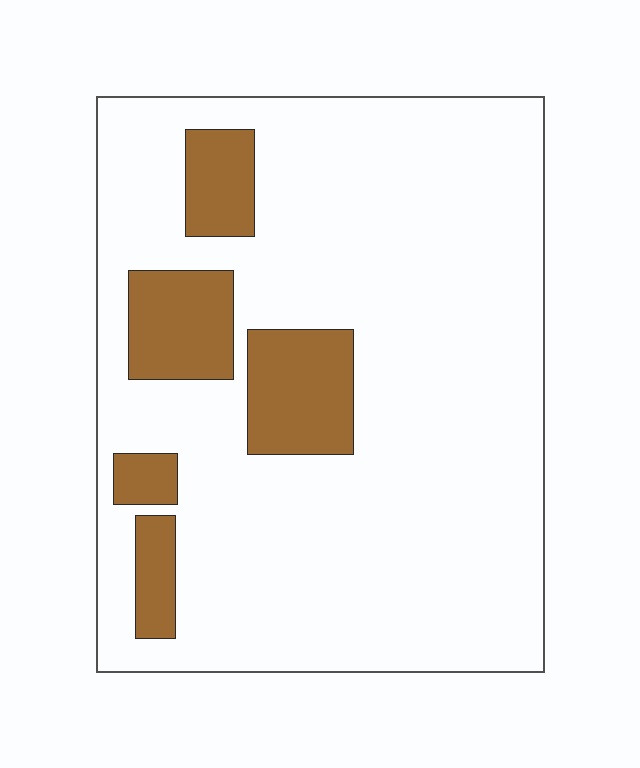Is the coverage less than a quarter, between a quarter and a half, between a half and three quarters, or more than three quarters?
Less than a quarter.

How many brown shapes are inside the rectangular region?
5.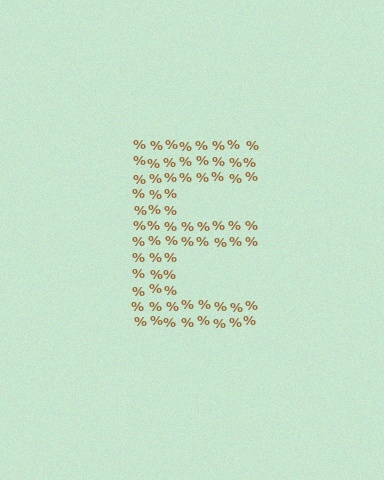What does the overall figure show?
The overall figure shows the letter E.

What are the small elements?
The small elements are percent signs.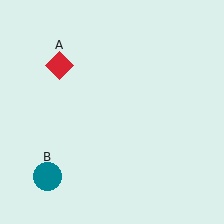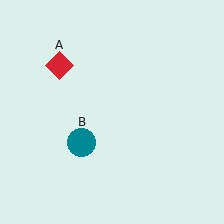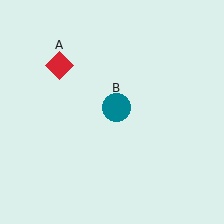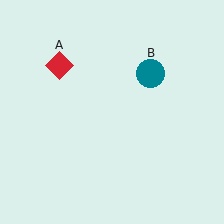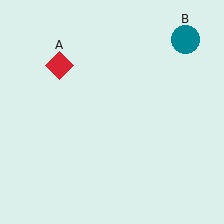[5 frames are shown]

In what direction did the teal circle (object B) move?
The teal circle (object B) moved up and to the right.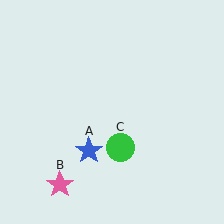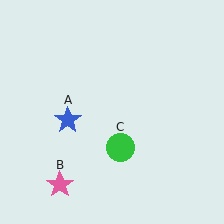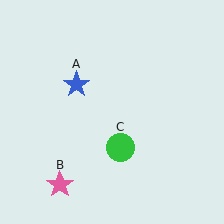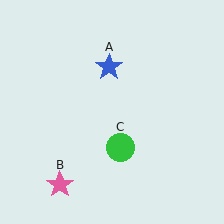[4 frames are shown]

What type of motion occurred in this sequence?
The blue star (object A) rotated clockwise around the center of the scene.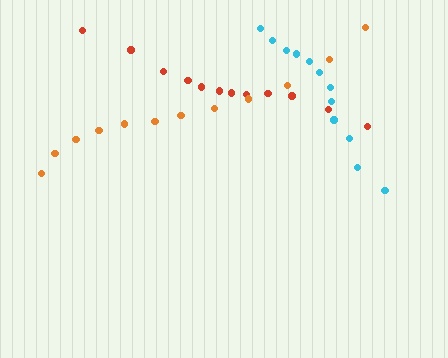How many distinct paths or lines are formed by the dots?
There are 3 distinct paths.